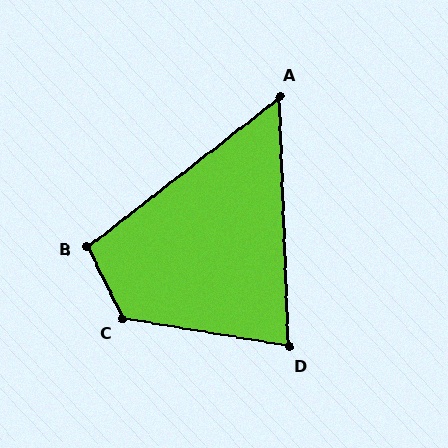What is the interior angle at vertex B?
Approximately 102 degrees (obtuse).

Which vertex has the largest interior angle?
C, at approximately 126 degrees.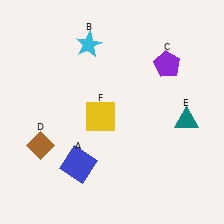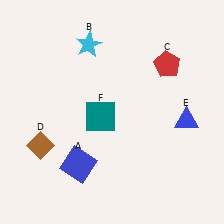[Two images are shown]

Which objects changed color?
C changed from purple to red. E changed from teal to blue. F changed from yellow to teal.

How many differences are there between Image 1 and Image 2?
There are 3 differences between the two images.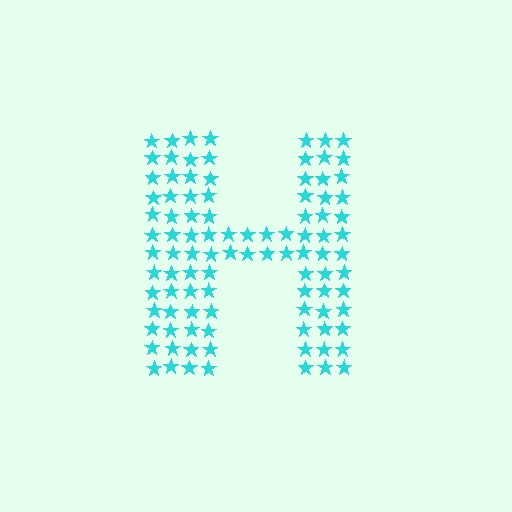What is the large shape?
The large shape is the letter H.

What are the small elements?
The small elements are stars.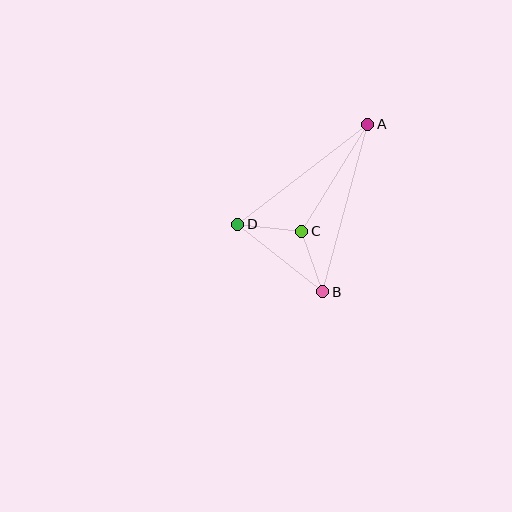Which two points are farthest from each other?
Points A and B are farthest from each other.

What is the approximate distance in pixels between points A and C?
The distance between A and C is approximately 125 pixels.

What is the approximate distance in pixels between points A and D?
The distance between A and D is approximately 164 pixels.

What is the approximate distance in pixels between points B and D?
The distance between B and D is approximately 109 pixels.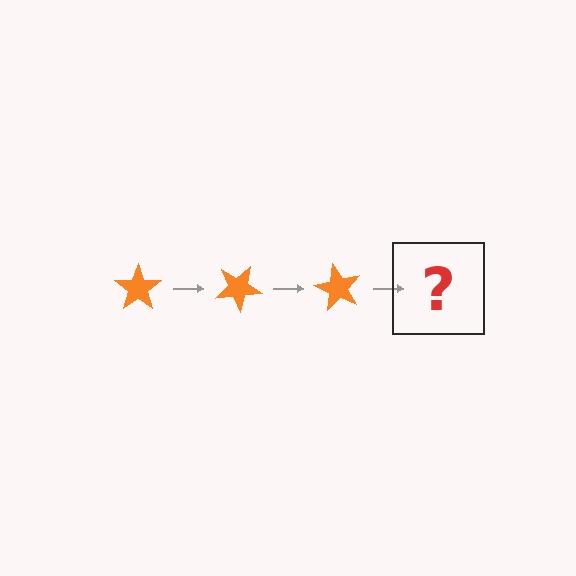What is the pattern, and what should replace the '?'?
The pattern is that the star rotates 30 degrees each step. The '?' should be an orange star rotated 90 degrees.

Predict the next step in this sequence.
The next step is an orange star rotated 90 degrees.